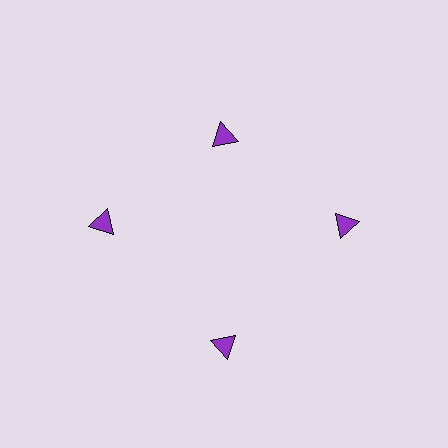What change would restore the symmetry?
The symmetry would be restored by moving it outward, back onto the ring so that all 4 triangles sit at equal angles and equal distance from the center.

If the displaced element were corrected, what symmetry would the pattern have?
It would have 4-fold rotational symmetry — the pattern would map onto itself every 90 degrees.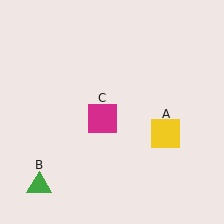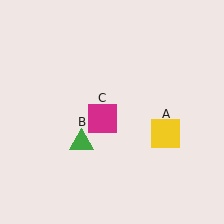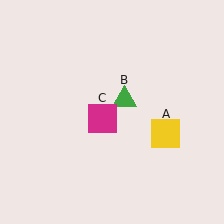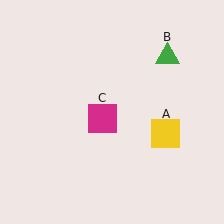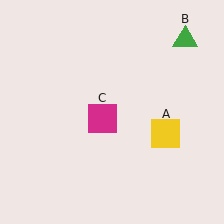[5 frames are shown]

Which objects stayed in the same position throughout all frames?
Yellow square (object A) and magenta square (object C) remained stationary.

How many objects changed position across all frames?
1 object changed position: green triangle (object B).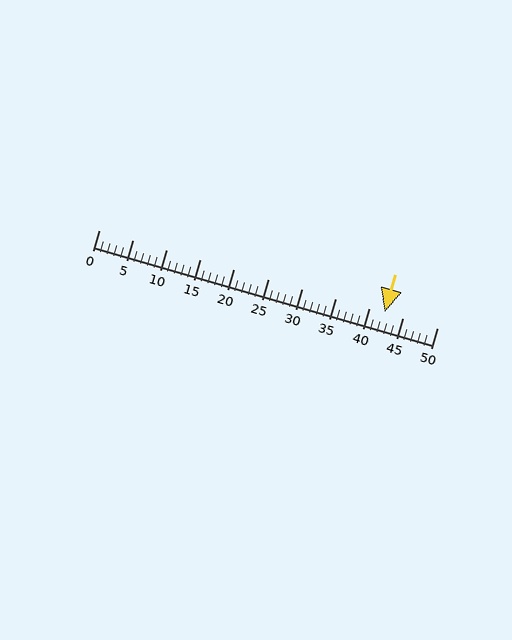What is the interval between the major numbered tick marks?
The major tick marks are spaced 5 units apart.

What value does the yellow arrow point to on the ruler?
The yellow arrow points to approximately 42.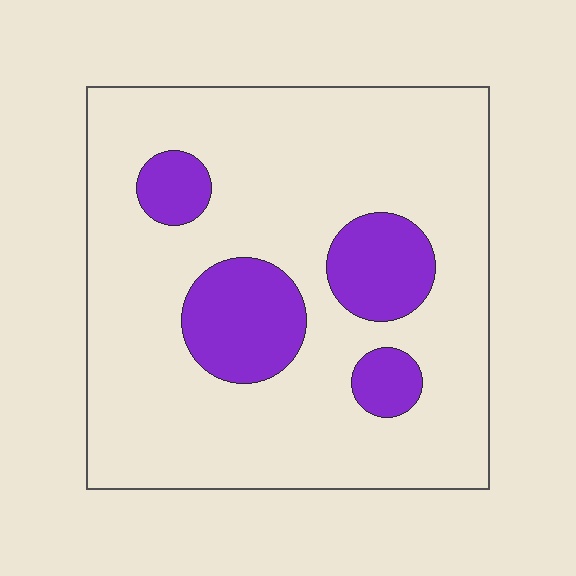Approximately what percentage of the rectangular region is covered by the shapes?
Approximately 20%.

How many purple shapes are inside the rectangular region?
4.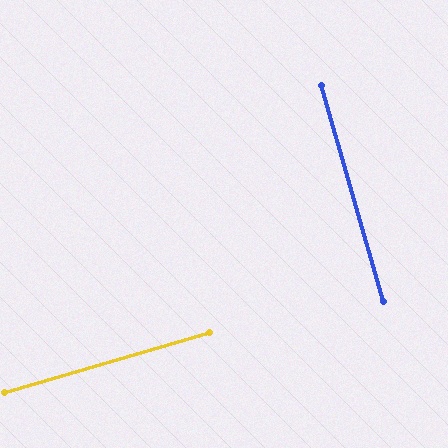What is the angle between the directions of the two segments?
Approximately 90 degrees.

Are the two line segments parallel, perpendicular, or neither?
Perpendicular — they meet at approximately 90°.